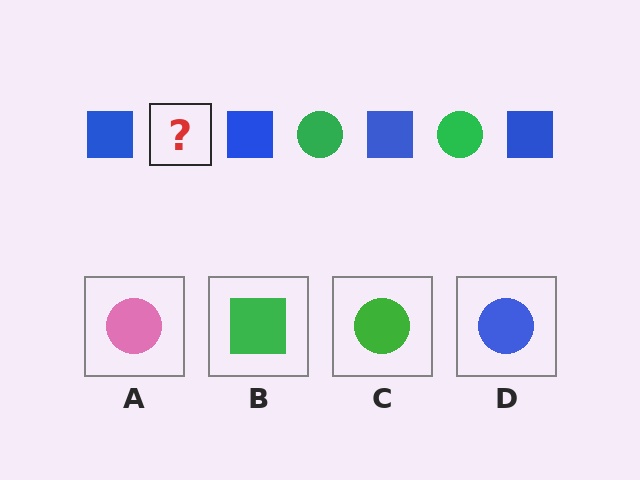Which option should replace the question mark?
Option C.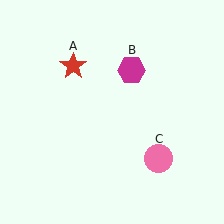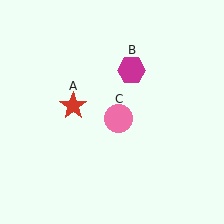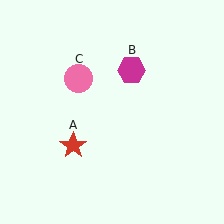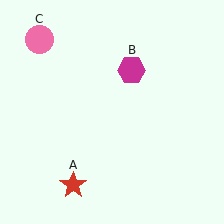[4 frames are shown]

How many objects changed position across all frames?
2 objects changed position: red star (object A), pink circle (object C).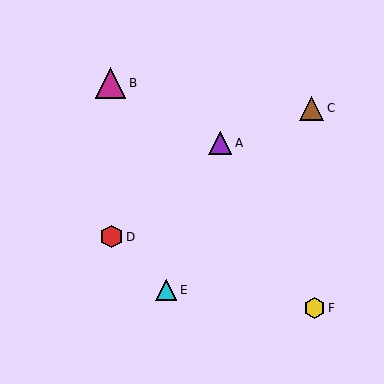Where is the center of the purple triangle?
The center of the purple triangle is at (220, 143).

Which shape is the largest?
The magenta triangle (labeled B) is the largest.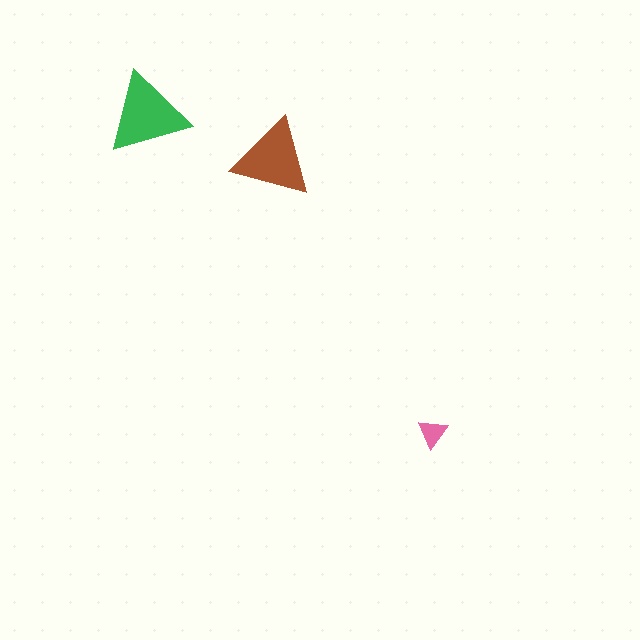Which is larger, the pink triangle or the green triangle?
The green one.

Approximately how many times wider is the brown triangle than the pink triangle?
About 2.5 times wider.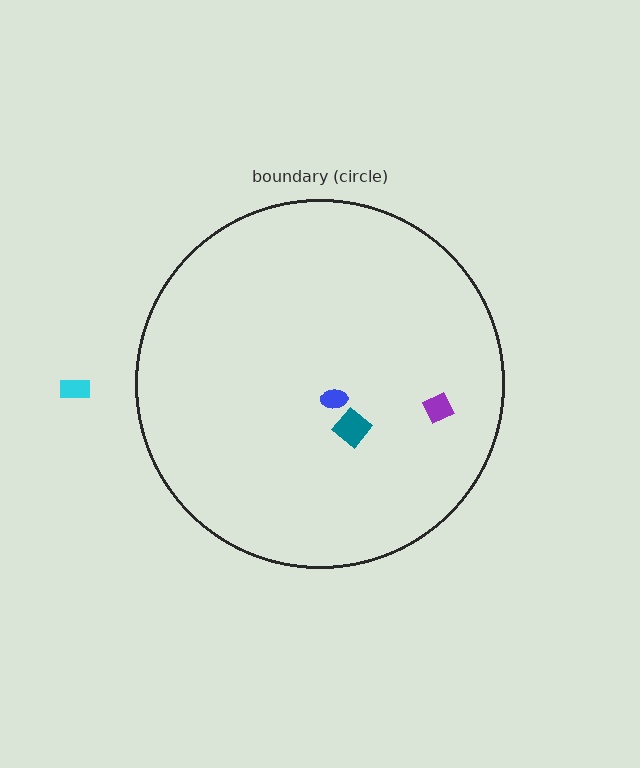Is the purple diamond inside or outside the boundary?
Inside.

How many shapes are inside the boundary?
3 inside, 1 outside.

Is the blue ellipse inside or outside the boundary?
Inside.